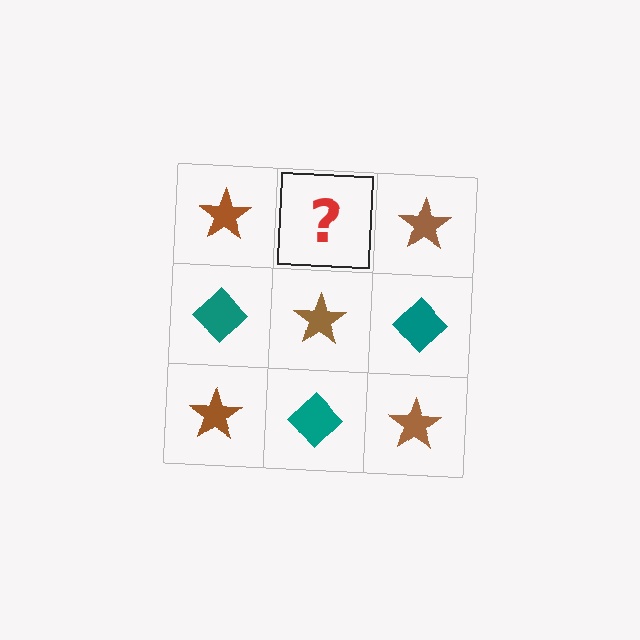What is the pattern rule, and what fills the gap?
The rule is that it alternates brown star and teal diamond in a checkerboard pattern. The gap should be filled with a teal diamond.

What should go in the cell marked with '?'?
The missing cell should contain a teal diamond.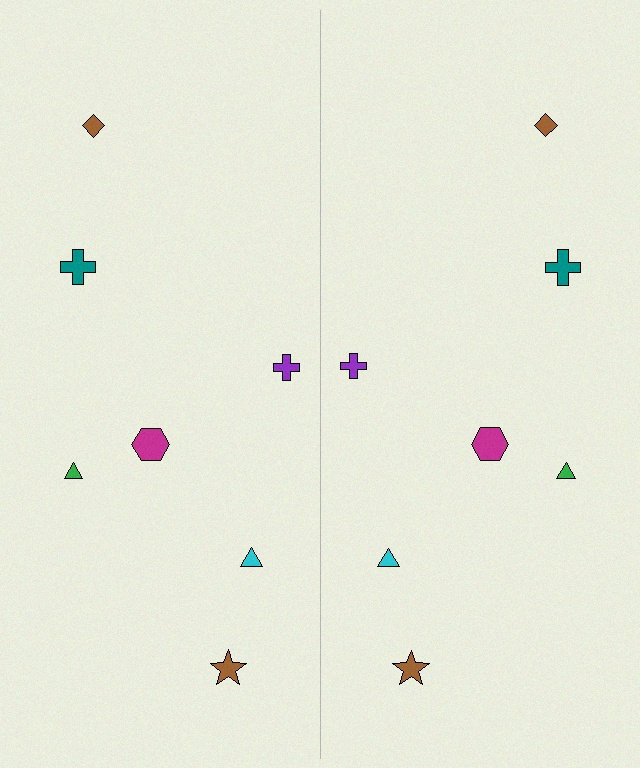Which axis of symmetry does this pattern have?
The pattern has a vertical axis of symmetry running through the center of the image.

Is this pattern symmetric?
Yes, this pattern has bilateral (reflection) symmetry.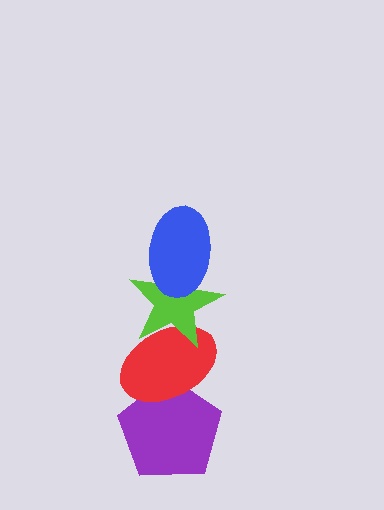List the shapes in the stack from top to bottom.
From top to bottom: the blue ellipse, the lime star, the red ellipse, the purple pentagon.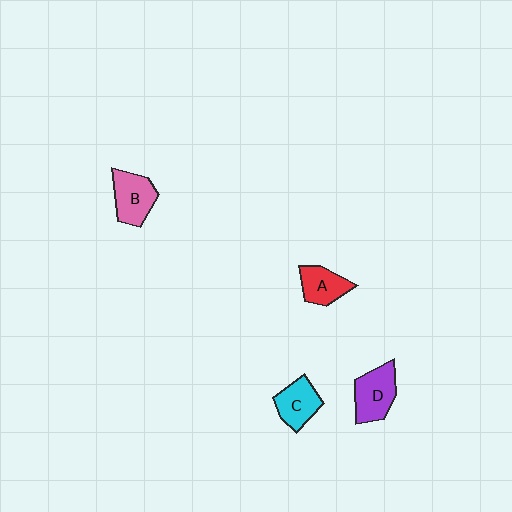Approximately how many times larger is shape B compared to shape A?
Approximately 1.2 times.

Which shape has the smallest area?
Shape A (red).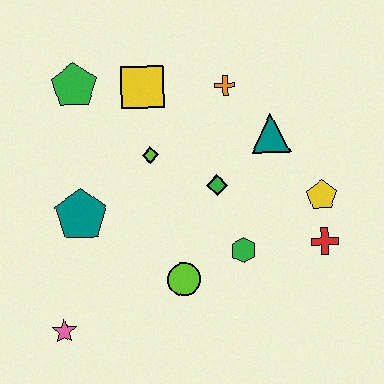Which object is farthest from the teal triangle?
The pink star is farthest from the teal triangle.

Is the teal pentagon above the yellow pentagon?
No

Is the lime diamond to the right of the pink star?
Yes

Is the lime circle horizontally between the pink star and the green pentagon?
No